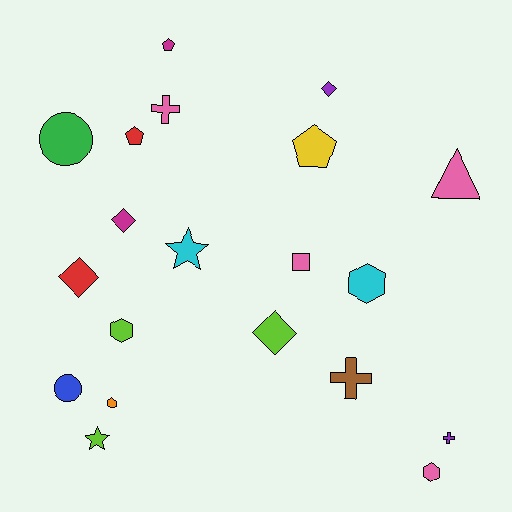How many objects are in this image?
There are 20 objects.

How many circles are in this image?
There are 2 circles.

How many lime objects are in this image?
There are 3 lime objects.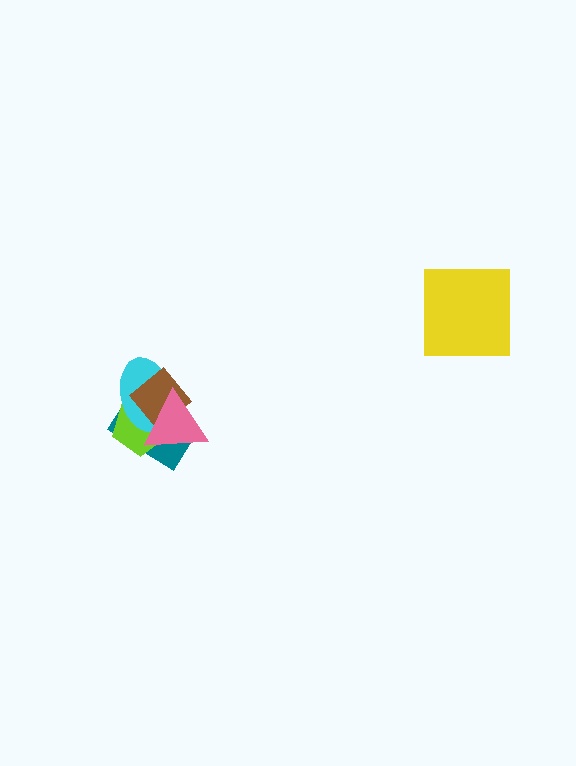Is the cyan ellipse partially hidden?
Yes, it is partially covered by another shape.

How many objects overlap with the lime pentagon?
4 objects overlap with the lime pentagon.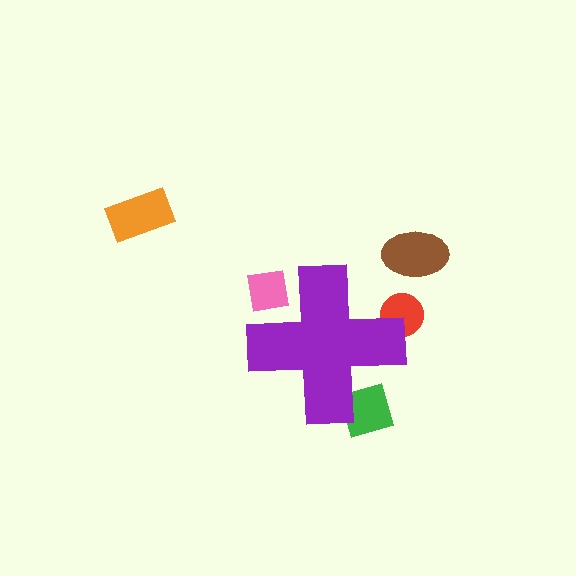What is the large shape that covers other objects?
A purple cross.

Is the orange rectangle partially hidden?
No, the orange rectangle is fully visible.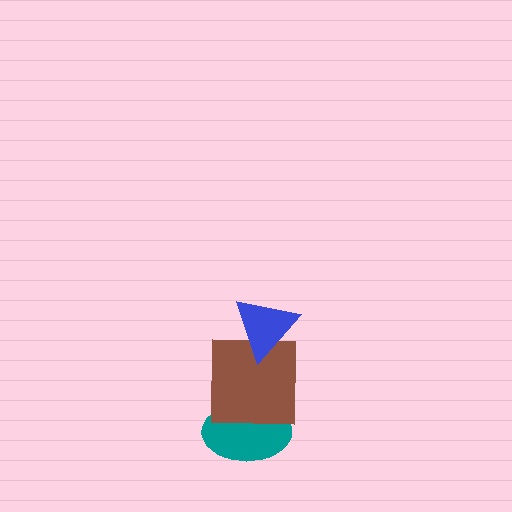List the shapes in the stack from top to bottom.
From top to bottom: the blue triangle, the brown square, the teal ellipse.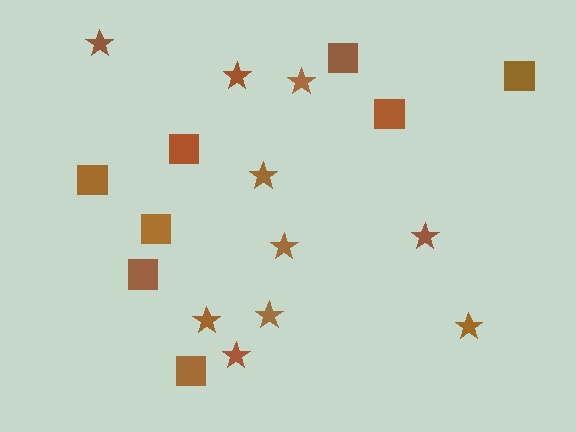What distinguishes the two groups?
There are 2 groups: one group of stars (10) and one group of squares (8).